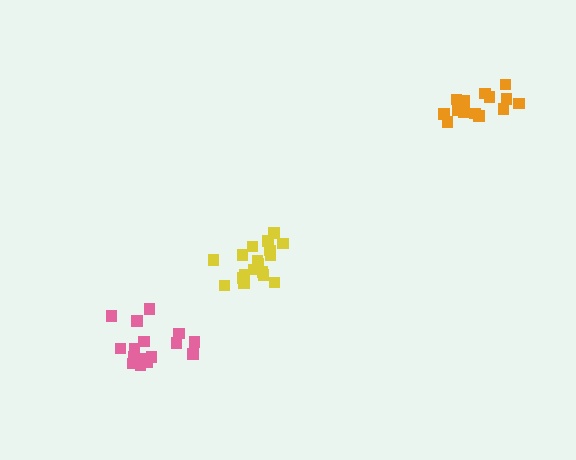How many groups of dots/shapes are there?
There are 3 groups.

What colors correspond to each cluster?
The clusters are colored: yellow, pink, orange.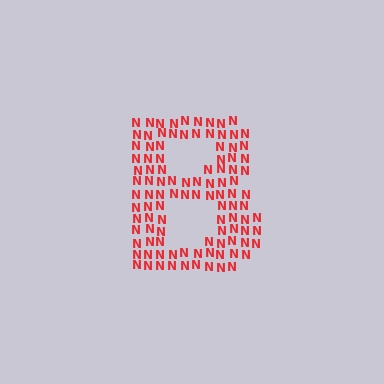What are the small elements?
The small elements are letter N's.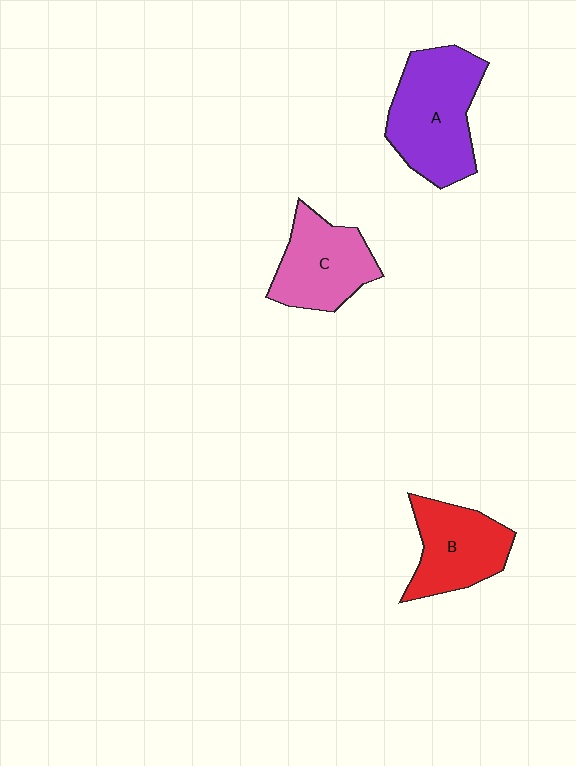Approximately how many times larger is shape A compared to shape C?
Approximately 1.3 times.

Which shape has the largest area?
Shape A (purple).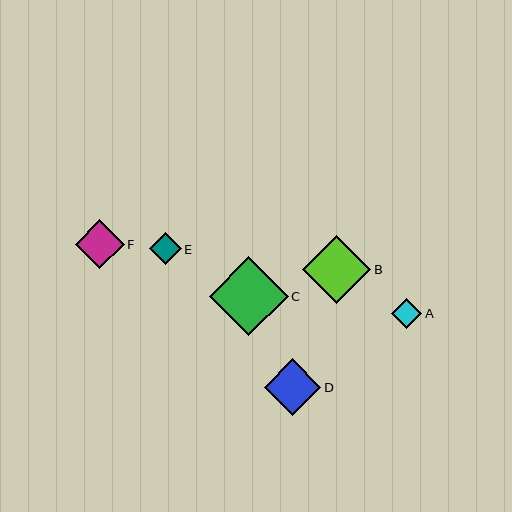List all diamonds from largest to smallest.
From largest to smallest: C, B, D, F, E, A.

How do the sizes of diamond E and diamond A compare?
Diamond E and diamond A are approximately the same size.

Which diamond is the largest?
Diamond C is the largest with a size of approximately 79 pixels.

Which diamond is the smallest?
Diamond A is the smallest with a size of approximately 30 pixels.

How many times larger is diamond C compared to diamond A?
Diamond C is approximately 2.6 times the size of diamond A.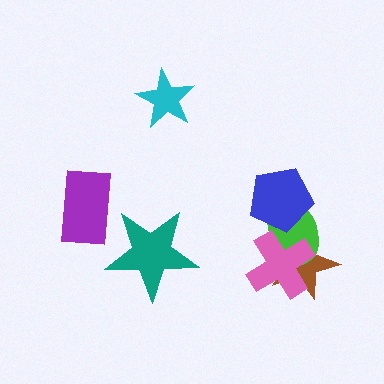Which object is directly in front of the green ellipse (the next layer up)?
The blue pentagon is directly in front of the green ellipse.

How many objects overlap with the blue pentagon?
1 object overlaps with the blue pentagon.